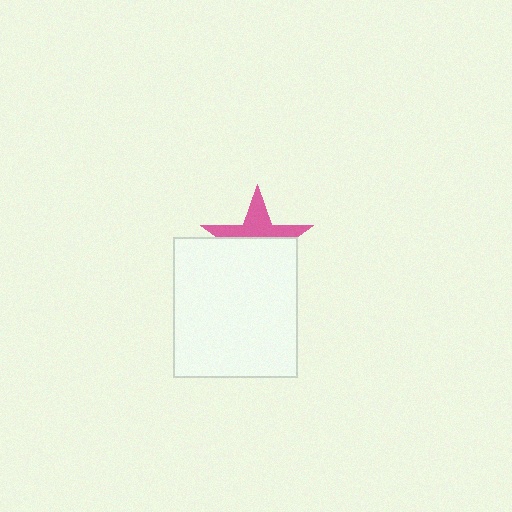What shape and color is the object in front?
The object in front is a white rectangle.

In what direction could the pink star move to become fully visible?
The pink star could move up. That would shift it out from behind the white rectangle entirely.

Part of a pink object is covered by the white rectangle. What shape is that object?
It is a star.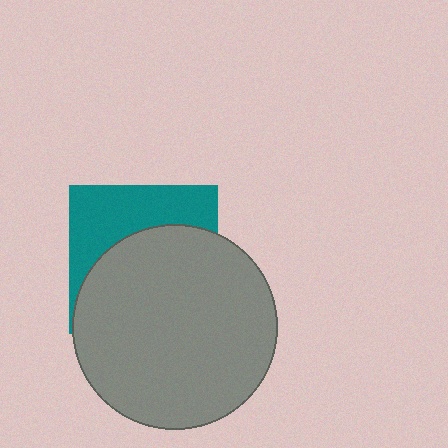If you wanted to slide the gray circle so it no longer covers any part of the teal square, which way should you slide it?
Slide it down — that is the most direct way to separate the two shapes.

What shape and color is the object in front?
The object in front is a gray circle.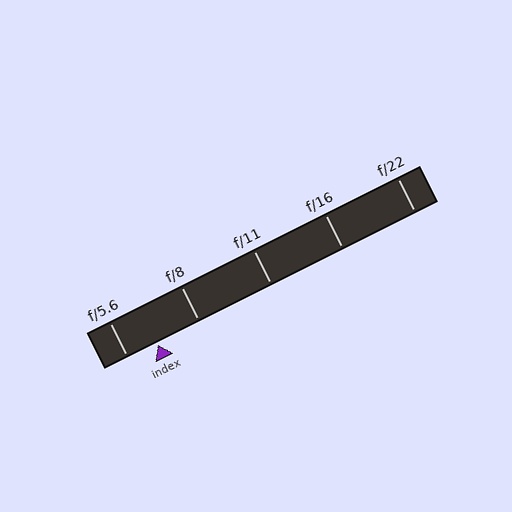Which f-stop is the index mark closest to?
The index mark is closest to f/5.6.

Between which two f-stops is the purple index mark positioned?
The index mark is between f/5.6 and f/8.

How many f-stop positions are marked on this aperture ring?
There are 5 f-stop positions marked.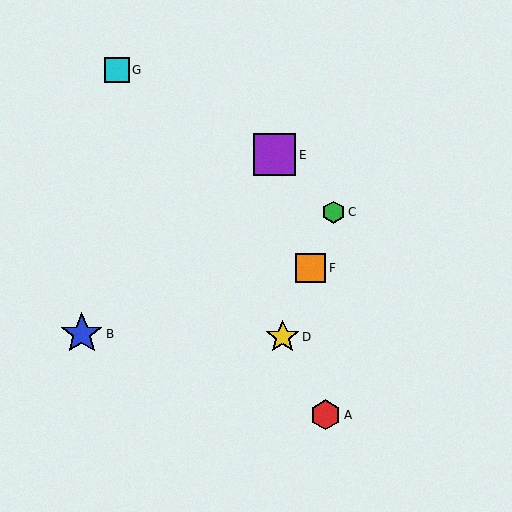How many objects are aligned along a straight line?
3 objects (C, D, F) are aligned along a straight line.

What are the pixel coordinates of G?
Object G is at (117, 70).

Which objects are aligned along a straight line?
Objects C, D, F are aligned along a straight line.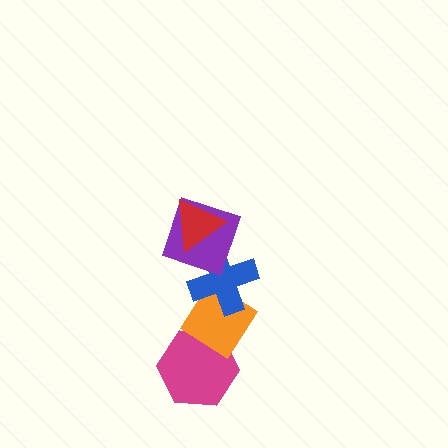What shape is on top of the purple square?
The red triangle is on top of the purple square.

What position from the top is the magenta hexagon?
The magenta hexagon is 5th from the top.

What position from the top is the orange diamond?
The orange diamond is 4th from the top.